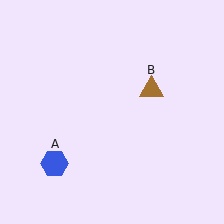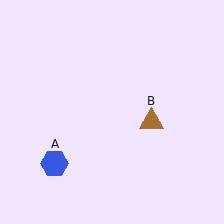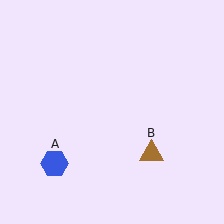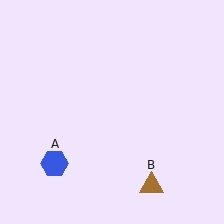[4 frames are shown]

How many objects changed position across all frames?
1 object changed position: brown triangle (object B).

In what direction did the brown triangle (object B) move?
The brown triangle (object B) moved down.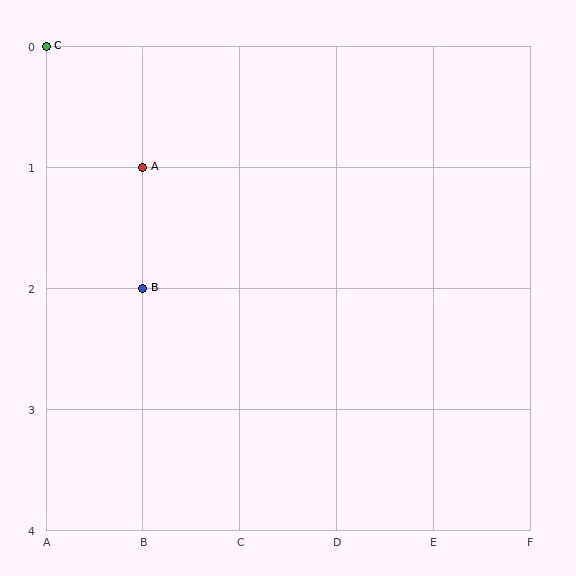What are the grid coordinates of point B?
Point B is at grid coordinates (B, 2).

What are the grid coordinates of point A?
Point A is at grid coordinates (B, 1).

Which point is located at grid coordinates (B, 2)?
Point B is at (B, 2).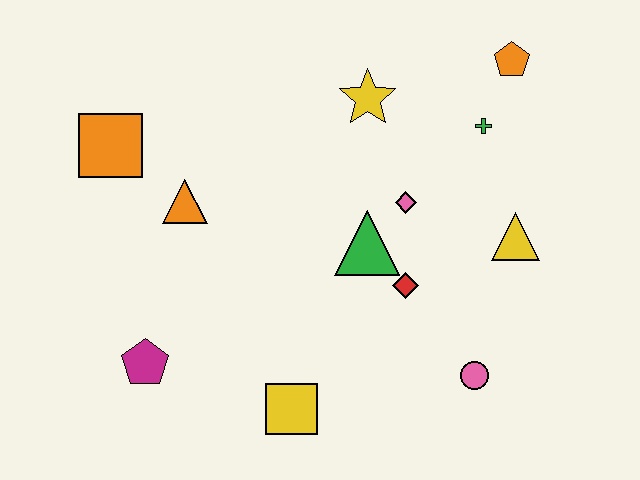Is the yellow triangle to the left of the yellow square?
No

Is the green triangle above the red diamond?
Yes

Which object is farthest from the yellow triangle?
The orange square is farthest from the yellow triangle.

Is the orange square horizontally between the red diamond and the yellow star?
No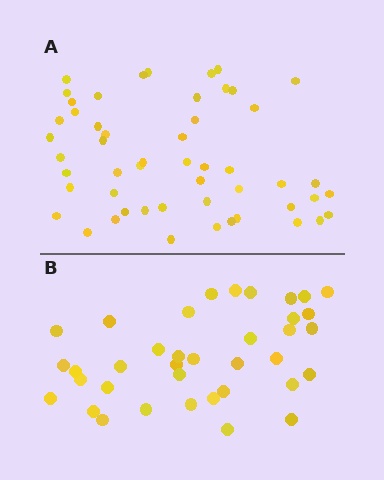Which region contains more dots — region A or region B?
Region A (the top region) has more dots.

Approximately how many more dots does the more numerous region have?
Region A has approximately 15 more dots than region B.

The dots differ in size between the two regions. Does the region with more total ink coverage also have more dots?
No. Region B has more total ink coverage because its dots are larger, but region A actually contains more individual dots. Total area can be misleading — the number of items is what matters here.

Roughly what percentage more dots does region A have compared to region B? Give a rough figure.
About 40% more.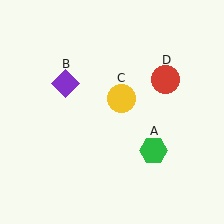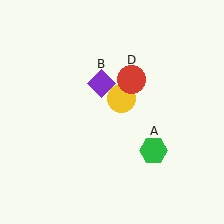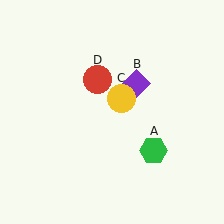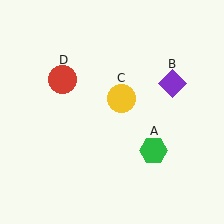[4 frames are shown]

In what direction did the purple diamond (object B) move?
The purple diamond (object B) moved right.